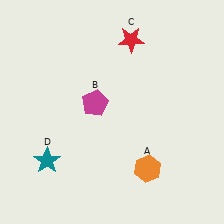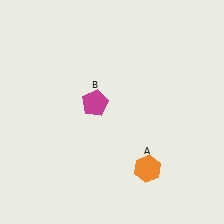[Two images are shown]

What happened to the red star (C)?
The red star (C) was removed in Image 2. It was in the top-right area of Image 1.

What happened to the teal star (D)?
The teal star (D) was removed in Image 2. It was in the bottom-left area of Image 1.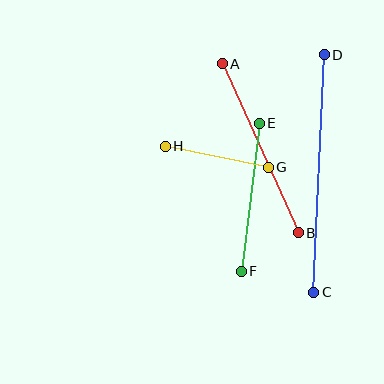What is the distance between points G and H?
The distance is approximately 105 pixels.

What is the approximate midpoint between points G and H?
The midpoint is at approximately (217, 157) pixels.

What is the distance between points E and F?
The distance is approximately 149 pixels.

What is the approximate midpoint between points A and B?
The midpoint is at approximately (260, 148) pixels.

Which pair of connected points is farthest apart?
Points C and D are farthest apart.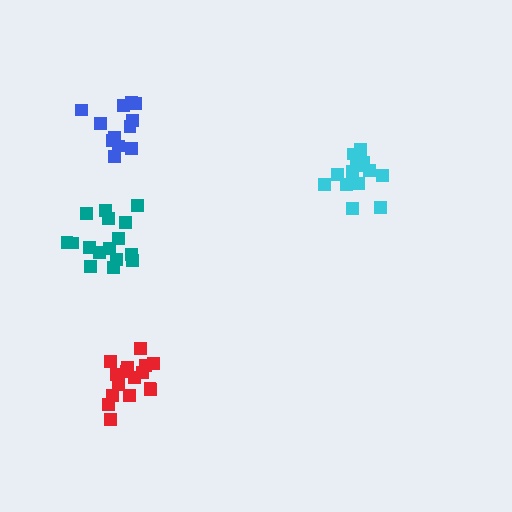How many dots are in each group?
Group 1: 12 dots, Group 2: 14 dots, Group 3: 16 dots, Group 4: 16 dots (58 total).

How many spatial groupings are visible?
There are 4 spatial groupings.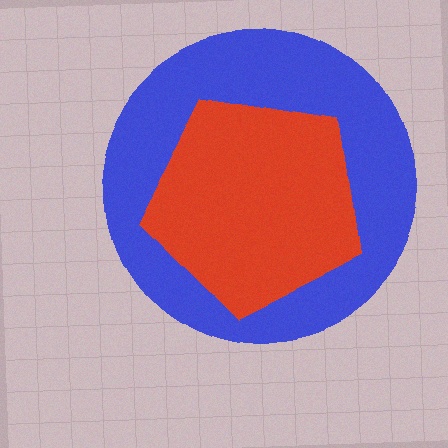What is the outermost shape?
The blue circle.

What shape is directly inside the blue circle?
The red pentagon.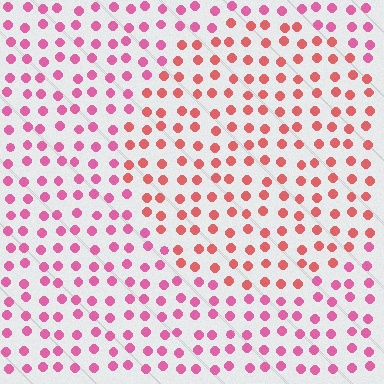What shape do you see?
I see a circle.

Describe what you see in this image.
The image is filled with small pink elements in a uniform arrangement. A circle-shaped region is visible where the elements are tinted to a slightly different hue, forming a subtle color boundary.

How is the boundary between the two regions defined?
The boundary is defined purely by a slight shift in hue (about 30 degrees). Spacing, size, and orientation are identical on both sides.